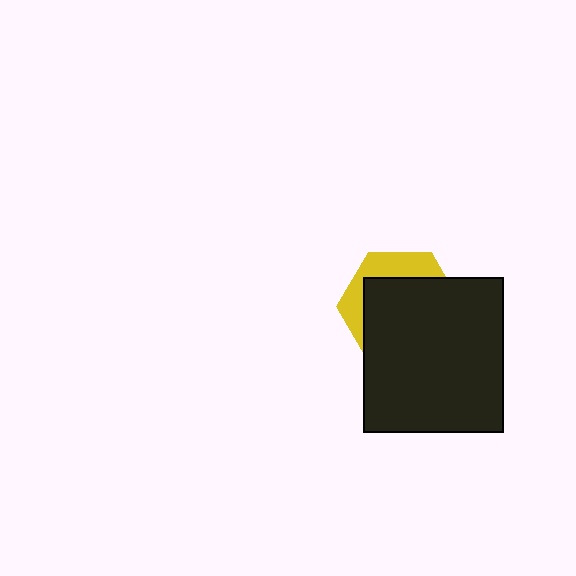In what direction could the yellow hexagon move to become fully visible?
The yellow hexagon could move toward the upper-left. That would shift it out from behind the black rectangle entirely.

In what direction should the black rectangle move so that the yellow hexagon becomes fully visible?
The black rectangle should move toward the lower-right. That is the shortest direction to clear the overlap and leave the yellow hexagon fully visible.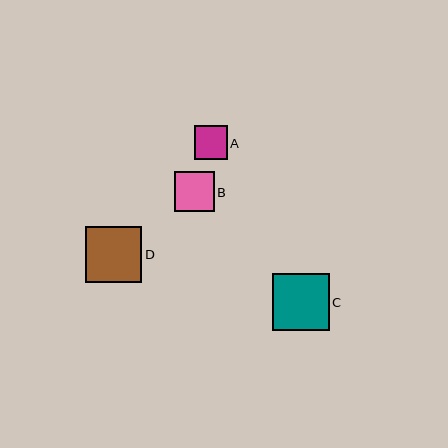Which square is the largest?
Square C is the largest with a size of approximately 57 pixels.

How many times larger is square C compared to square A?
Square C is approximately 1.7 times the size of square A.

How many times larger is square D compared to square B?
Square D is approximately 1.4 times the size of square B.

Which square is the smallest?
Square A is the smallest with a size of approximately 33 pixels.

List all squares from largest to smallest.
From largest to smallest: C, D, B, A.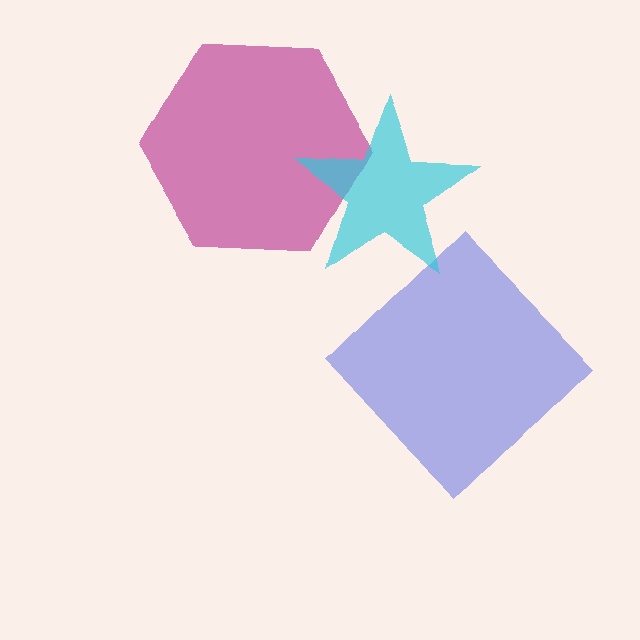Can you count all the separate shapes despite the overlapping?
Yes, there are 3 separate shapes.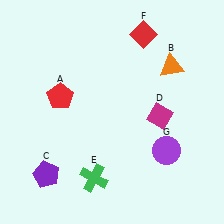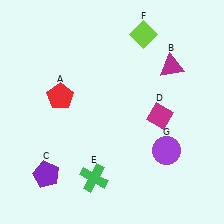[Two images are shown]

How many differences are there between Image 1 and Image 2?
There are 2 differences between the two images.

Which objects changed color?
B changed from orange to magenta. F changed from red to lime.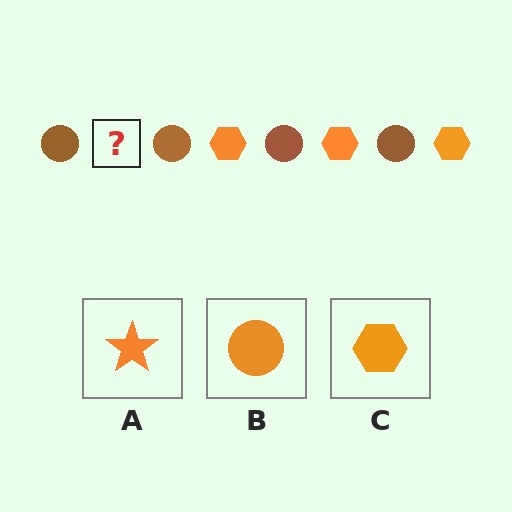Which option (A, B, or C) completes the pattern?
C.